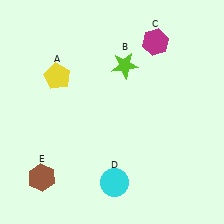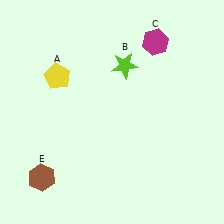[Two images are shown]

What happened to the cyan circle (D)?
The cyan circle (D) was removed in Image 2. It was in the bottom-right area of Image 1.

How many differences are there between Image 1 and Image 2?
There is 1 difference between the two images.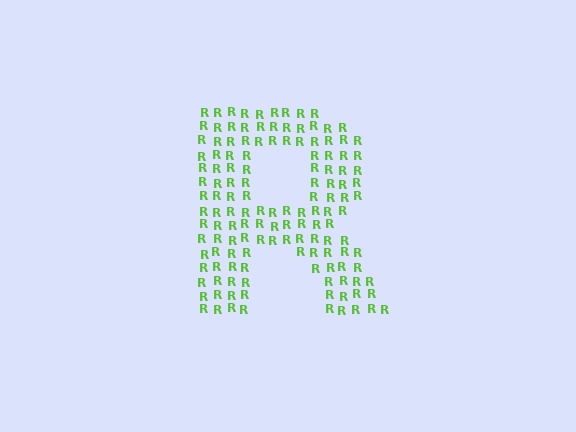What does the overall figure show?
The overall figure shows the letter R.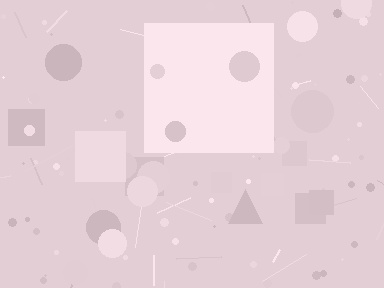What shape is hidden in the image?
A square is hidden in the image.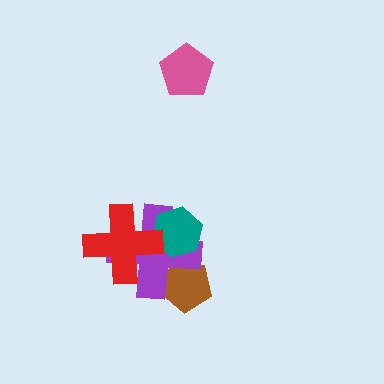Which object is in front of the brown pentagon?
The purple cross is in front of the brown pentagon.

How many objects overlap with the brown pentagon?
1 object overlaps with the brown pentagon.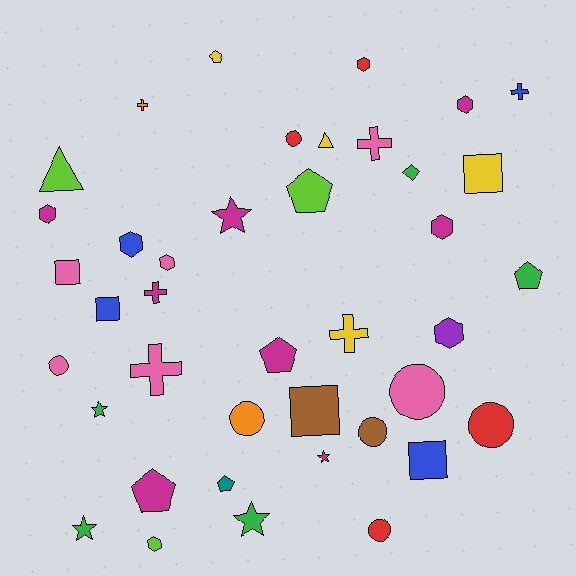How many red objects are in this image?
There are 4 red objects.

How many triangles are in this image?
There are 2 triangles.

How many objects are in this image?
There are 40 objects.